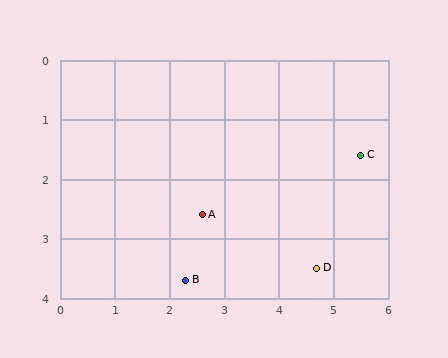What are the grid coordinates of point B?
Point B is at approximately (2.3, 3.7).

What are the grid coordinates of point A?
Point A is at approximately (2.6, 2.6).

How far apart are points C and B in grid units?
Points C and B are about 3.8 grid units apart.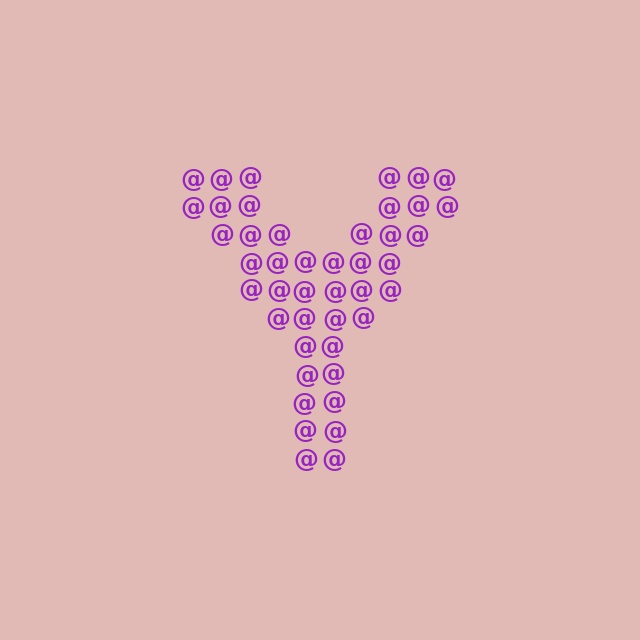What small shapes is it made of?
It is made of small at signs.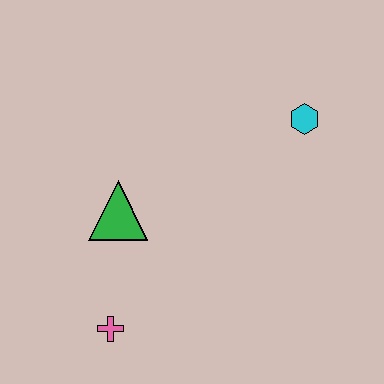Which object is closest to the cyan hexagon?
The green triangle is closest to the cyan hexagon.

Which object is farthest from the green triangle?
The cyan hexagon is farthest from the green triangle.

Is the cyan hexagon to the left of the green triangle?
No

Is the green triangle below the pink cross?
No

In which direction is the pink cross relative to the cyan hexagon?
The pink cross is below the cyan hexagon.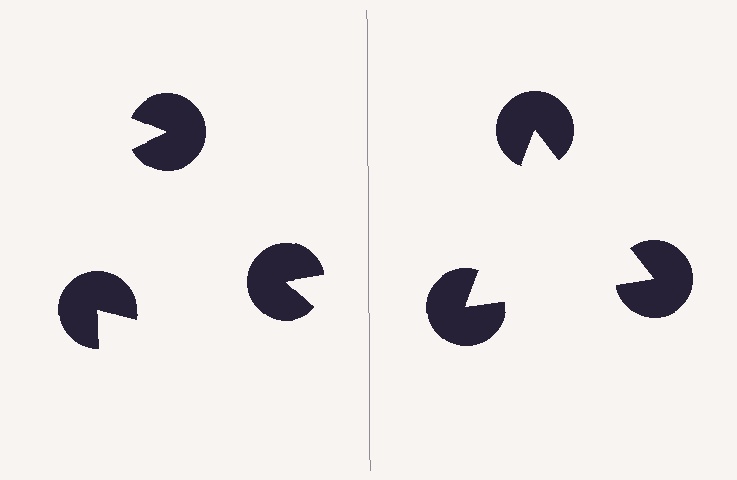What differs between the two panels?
The pac-man discs are positioned identically on both sides; only the wedge orientations differ. On the right they align to a triangle; on the left they are misaligned.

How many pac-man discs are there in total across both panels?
6 — 3 on each side.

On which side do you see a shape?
An illusory triangle appears on the right side. On the left side the wedge cuts are rotated, so no coherent shape forms.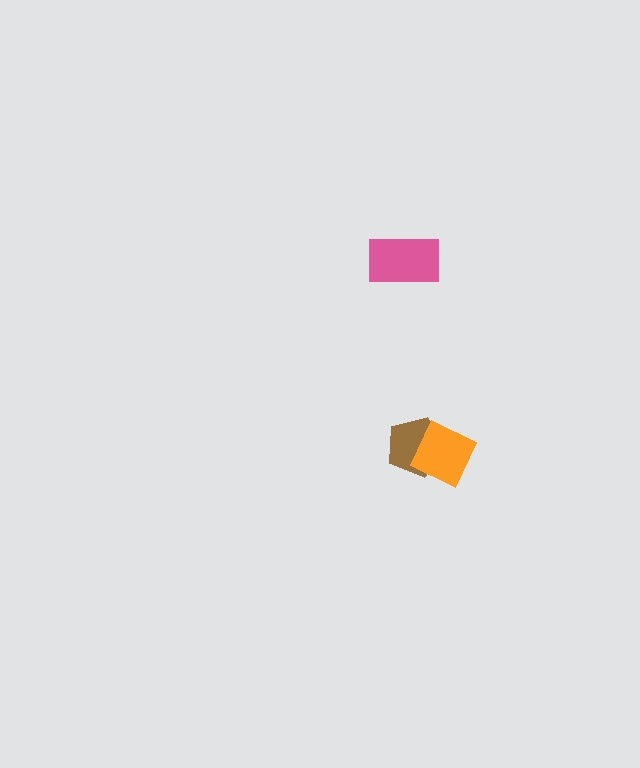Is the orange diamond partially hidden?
No, no other shape covers it.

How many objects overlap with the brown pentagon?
1 object overlaps with the brown pentagon.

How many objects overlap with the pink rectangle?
0 objects overlap with the pink rectangle.